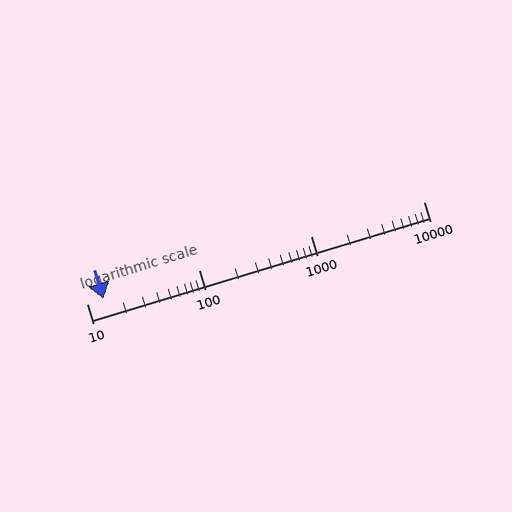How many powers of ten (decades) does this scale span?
The scale spans 3 decades, from 10 to 10000.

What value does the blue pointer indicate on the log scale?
The pointer indicates approximately 14.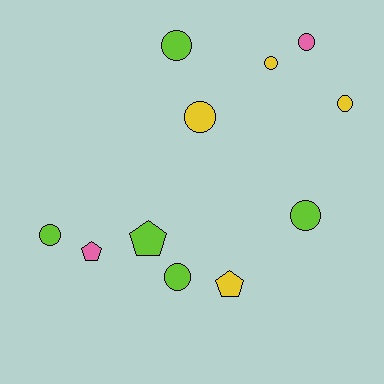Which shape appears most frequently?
Circle, with 8 objects.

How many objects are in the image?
There are 11 objects.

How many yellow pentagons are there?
There is 1 yellow pentagon.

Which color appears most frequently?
Lime, with 5 objects.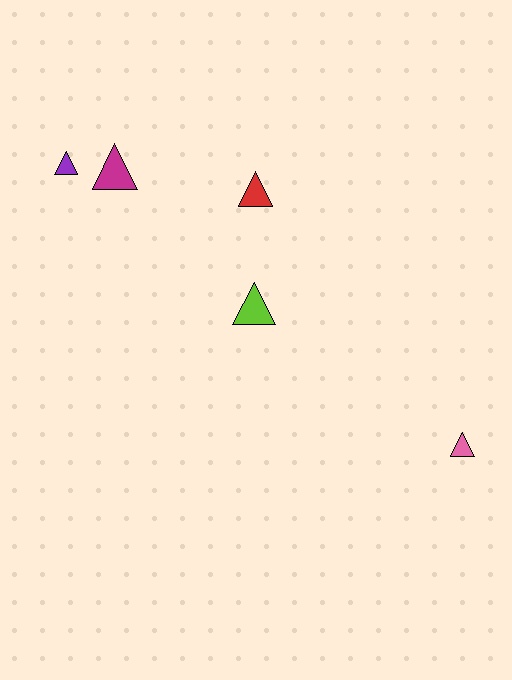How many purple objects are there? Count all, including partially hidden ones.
There is 1 purple object.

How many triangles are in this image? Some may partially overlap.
There are 5 triangles.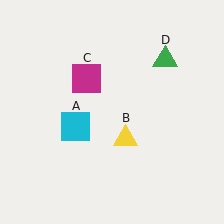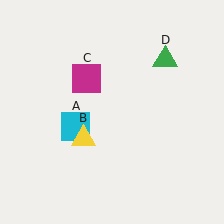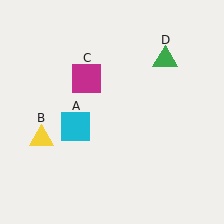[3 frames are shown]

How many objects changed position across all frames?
1 object changed position: yellow triangle (object B).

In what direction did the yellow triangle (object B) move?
The yellow triangle (object B) moved left.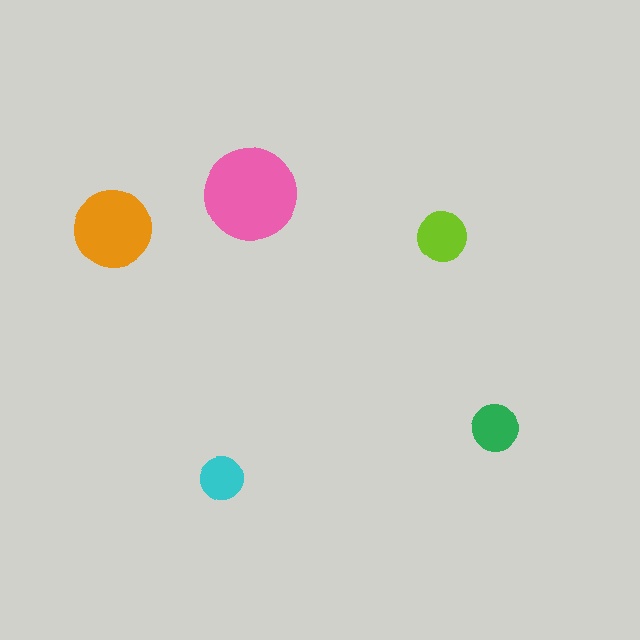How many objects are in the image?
There are 5 objects in the image.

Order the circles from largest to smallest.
the pink one, the orange one, the lime one, the green one, the cyan one.